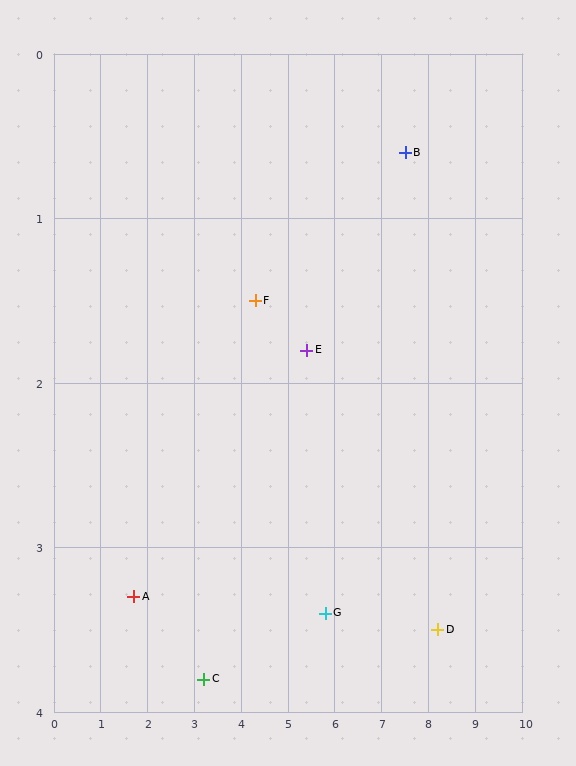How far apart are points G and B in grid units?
Points G and B are about 3.3 grid units apart.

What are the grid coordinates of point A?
Point A is at approximately (1.7, 3.3).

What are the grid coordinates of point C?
Point C is at approximately (3.2, 3.8).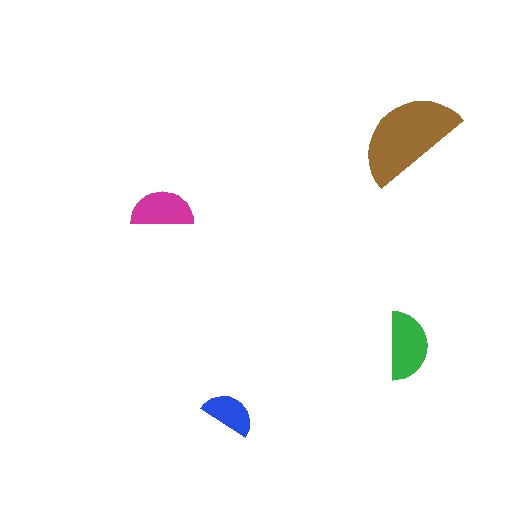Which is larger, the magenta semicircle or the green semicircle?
The green one.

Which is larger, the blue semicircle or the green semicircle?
The green one.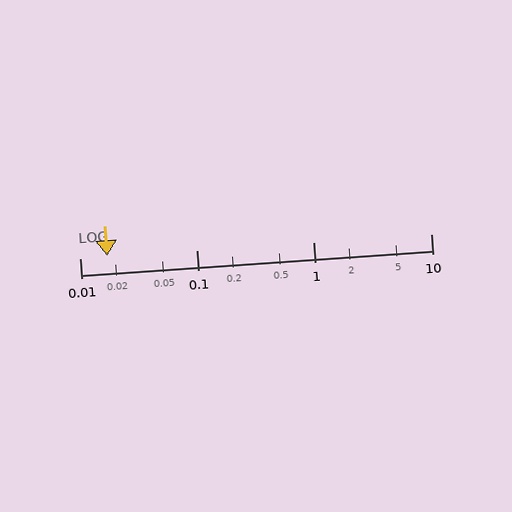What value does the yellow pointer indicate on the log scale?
The pointer indicates approximately 0.017.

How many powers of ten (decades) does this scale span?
The scale spans 3 decades, from 0.01 to 10.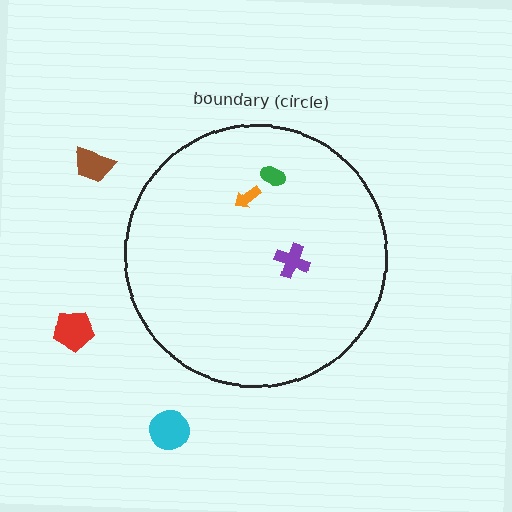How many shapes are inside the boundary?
3 inside, 3 outside.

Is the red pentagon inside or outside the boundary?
Outside.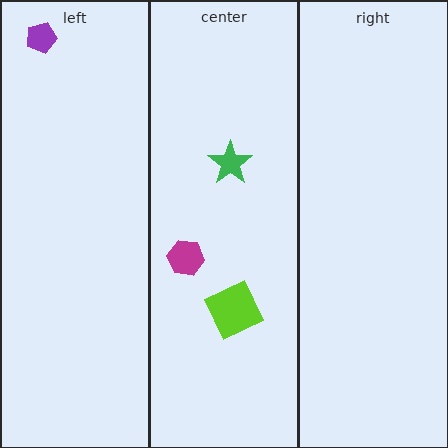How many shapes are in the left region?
1.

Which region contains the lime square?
The center region.